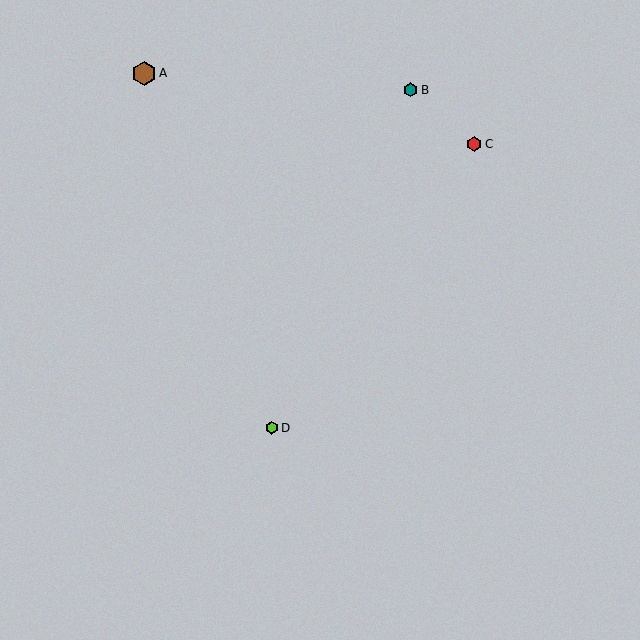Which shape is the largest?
The brown hexagon (labeled A) is the largest.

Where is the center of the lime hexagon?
The center of the lime hexagon is at (272, 428).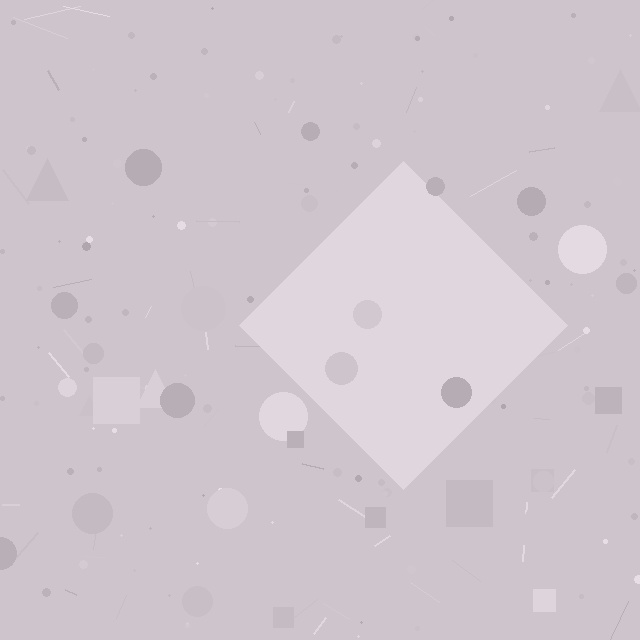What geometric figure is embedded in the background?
A diamond is embedded in the background.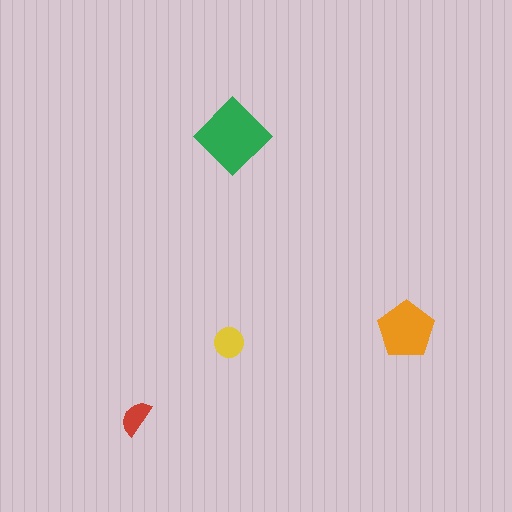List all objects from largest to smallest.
The green diamond, the orange pentagon, the yellow circle, the red semicircle.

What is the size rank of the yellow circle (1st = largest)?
3rd.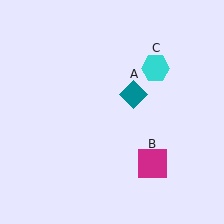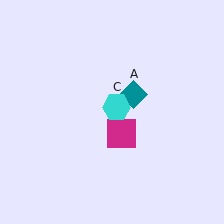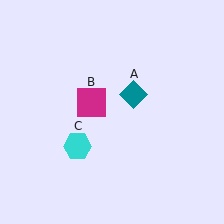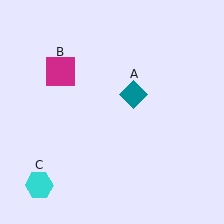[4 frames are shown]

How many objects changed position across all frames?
2 objects changed position: magenta square (object B), cyan hexagon (object C).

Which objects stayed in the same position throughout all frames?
Teal diamond (object A) remained stationary.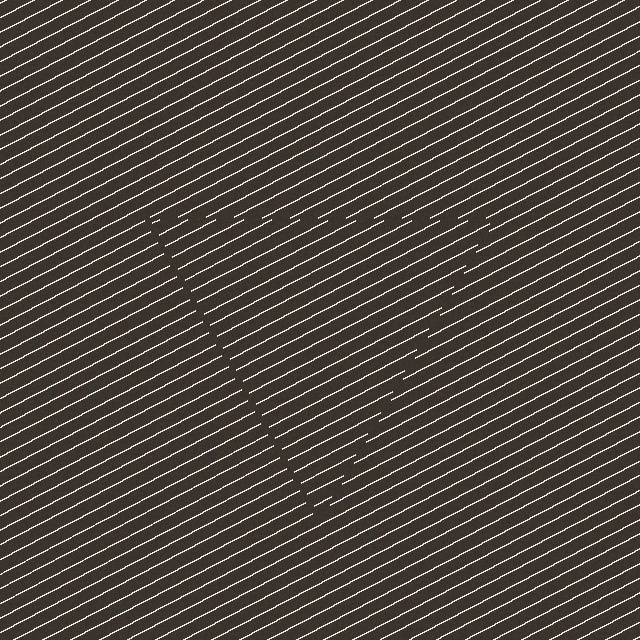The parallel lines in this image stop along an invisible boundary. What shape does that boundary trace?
An illusory triangle. The interior of the shape contains the same grating, shifted by half a period — the contour is defined by the phase discontinuity where line-ends from the inner and outer gratings abut.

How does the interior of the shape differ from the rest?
The interior of the shape contains the same grating, shifted by half a period — the contour is defined by the phase discontinuity where line-ends from the inner and outer gratings abut.